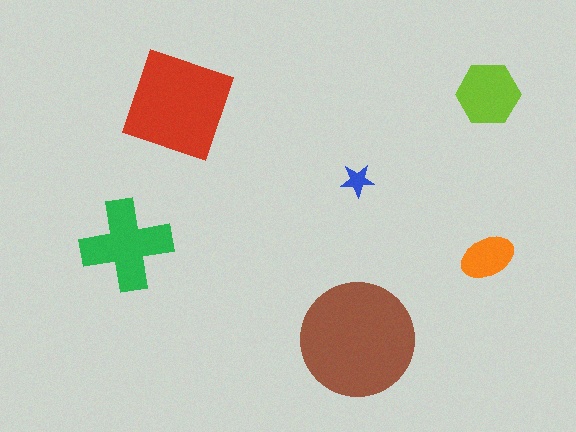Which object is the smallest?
The blue star.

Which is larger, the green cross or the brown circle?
The brown circle.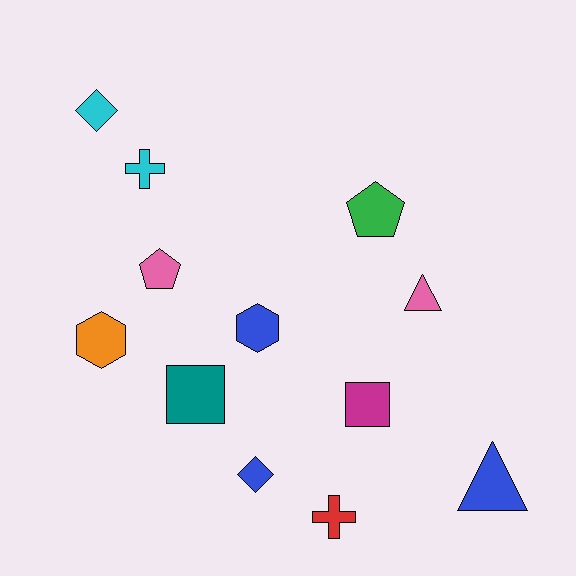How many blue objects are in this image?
There are 3 blue objects.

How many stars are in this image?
There are no stars.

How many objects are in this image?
There are 12 objects.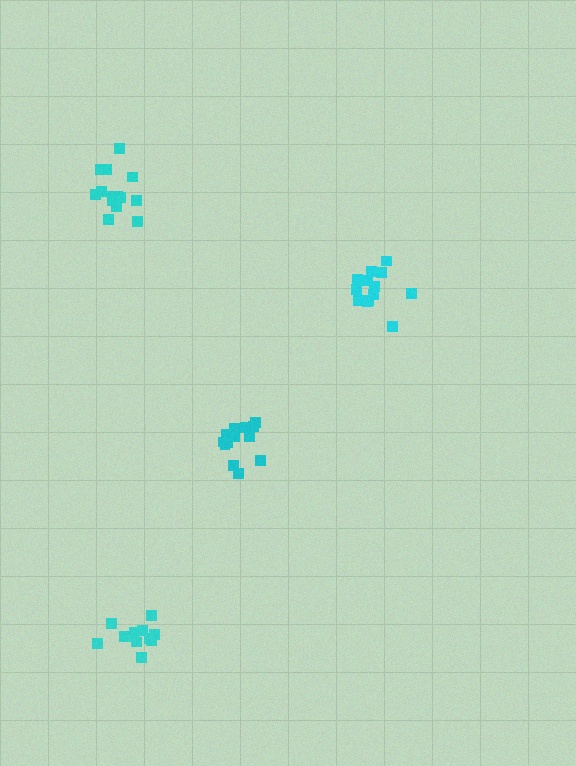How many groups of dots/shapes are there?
There are 4 groups.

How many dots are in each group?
Group 1: 14 dots, Group 2: 13 dots, Group 3: 14 dots, Group 4: 12 dots (53 total).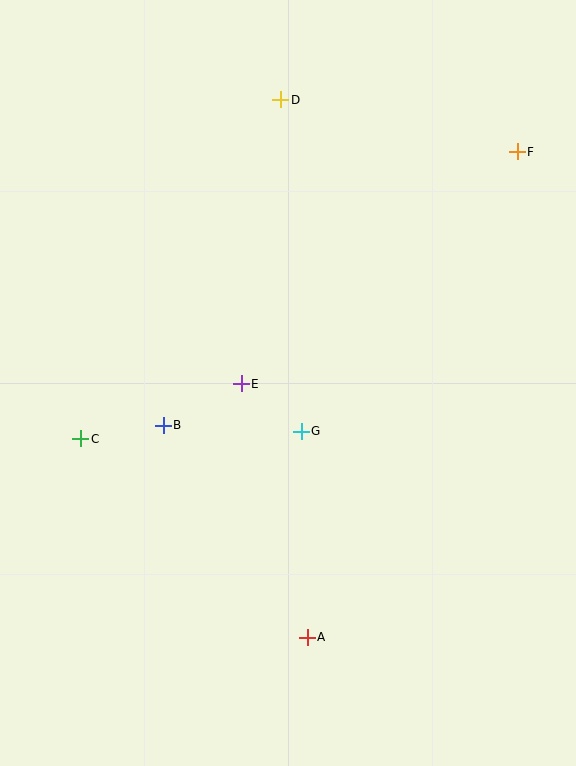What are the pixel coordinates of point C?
Point C is at (81, 439).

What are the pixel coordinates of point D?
Point D is at (281, 100).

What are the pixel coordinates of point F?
Point F is at (517, 152).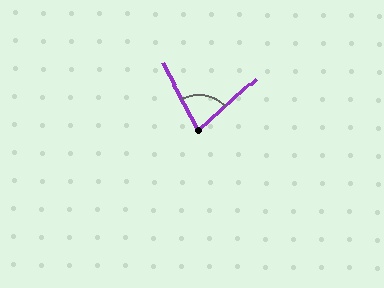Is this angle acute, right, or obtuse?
It is acute.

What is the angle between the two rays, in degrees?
Approximately 76 degrees.